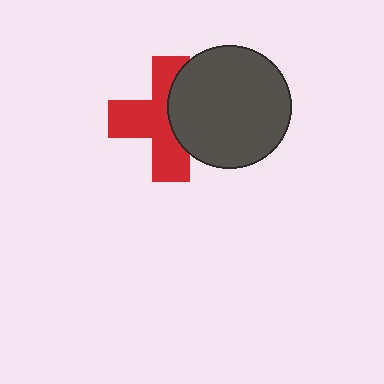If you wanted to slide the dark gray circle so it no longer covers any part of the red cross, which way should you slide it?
Slide it right — that is the most direct way to separate the two shapes.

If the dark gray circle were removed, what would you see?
You would see the complete red cross.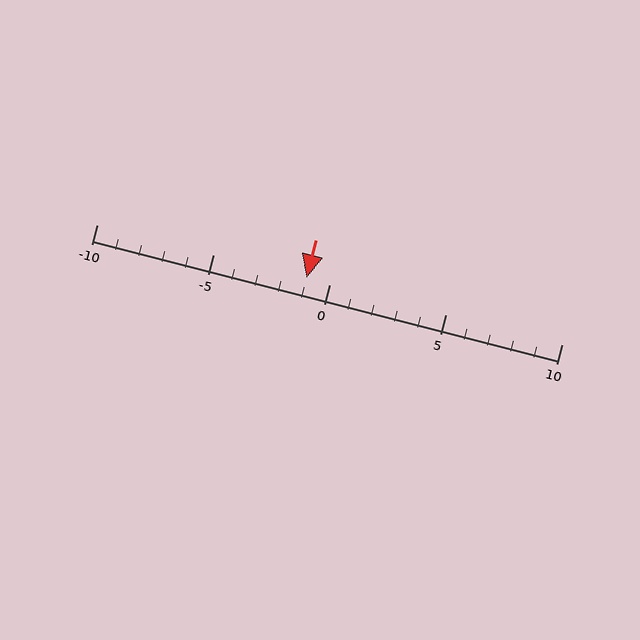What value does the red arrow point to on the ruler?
The red arrow points to approximately -1.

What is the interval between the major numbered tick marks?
The major tick marks are spaced 5 units apart.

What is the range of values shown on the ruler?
The ruler shows values from -10 to 10.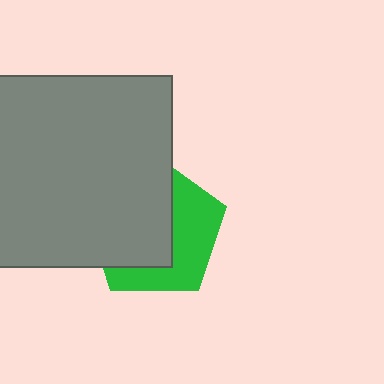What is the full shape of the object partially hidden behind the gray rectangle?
The partially hidden object is a green pentagon.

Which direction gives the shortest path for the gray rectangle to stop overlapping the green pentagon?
Moving left gives the shortest separation.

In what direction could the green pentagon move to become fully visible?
The green pentagon could move right. That would shift it out from behind the gray rectangle entirely.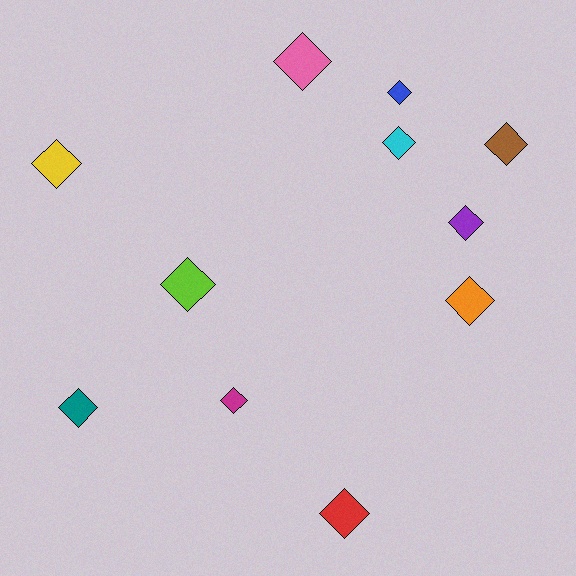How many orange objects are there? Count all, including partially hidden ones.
There is 1 orange object.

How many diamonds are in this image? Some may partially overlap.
There are 11 diamonds.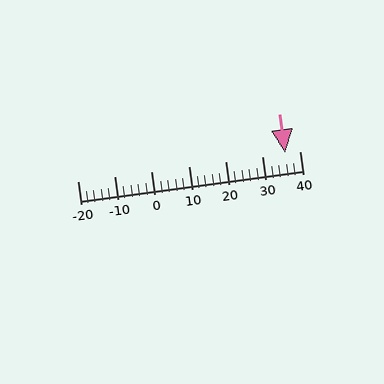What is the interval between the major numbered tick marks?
The major tick marks are spaced 10 units apart.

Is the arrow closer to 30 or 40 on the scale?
The arrow is closer to 40.